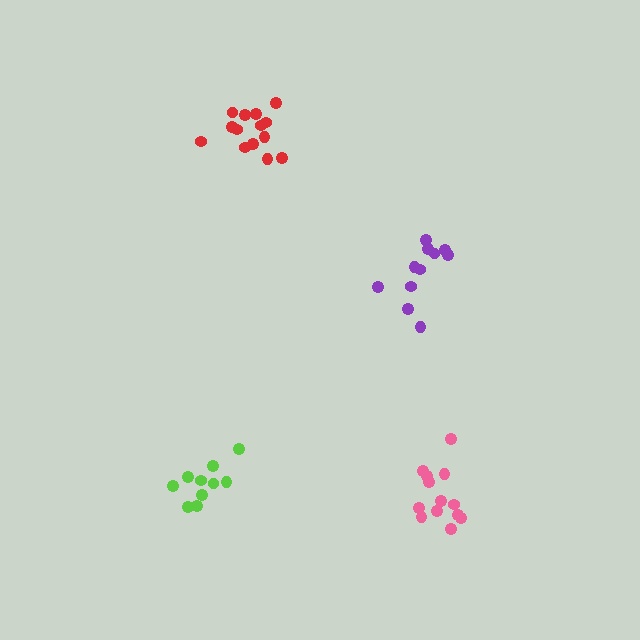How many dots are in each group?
Group 1: 11 dots, Group 2: 10 dots, Group 3: 14 dots, Group 4: 13 dots (48 total).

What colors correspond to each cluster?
The clusters are colored: purple, lime, red, pink.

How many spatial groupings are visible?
There are 4 spatial groupings.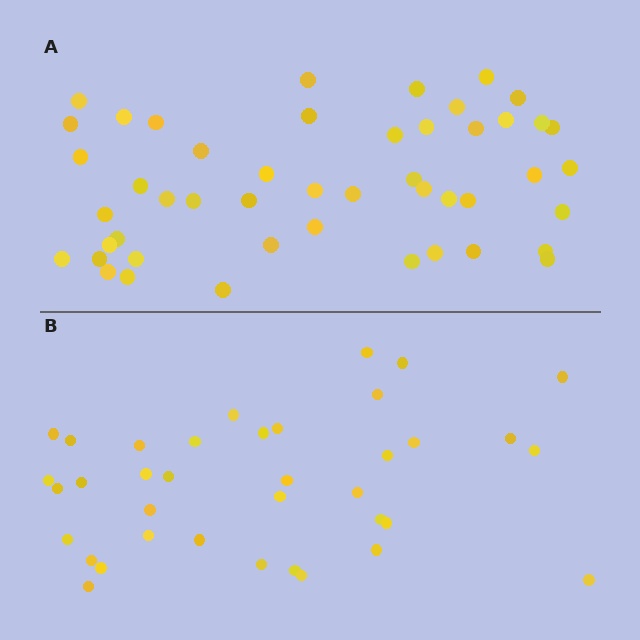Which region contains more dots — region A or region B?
Region A (the top region) has more dots.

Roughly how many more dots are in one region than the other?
Region A has roughly 12 or so more dots than region B.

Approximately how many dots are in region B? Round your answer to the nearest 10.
About 40 dots. (The exact count is 37, which rounds to 40.)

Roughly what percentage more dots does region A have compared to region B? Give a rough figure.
About 30% more.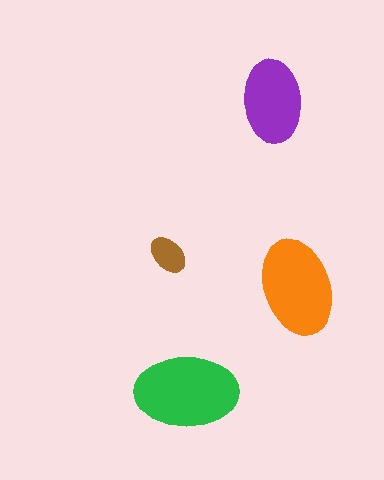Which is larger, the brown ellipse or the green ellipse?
The green one.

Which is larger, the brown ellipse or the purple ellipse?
The purple one.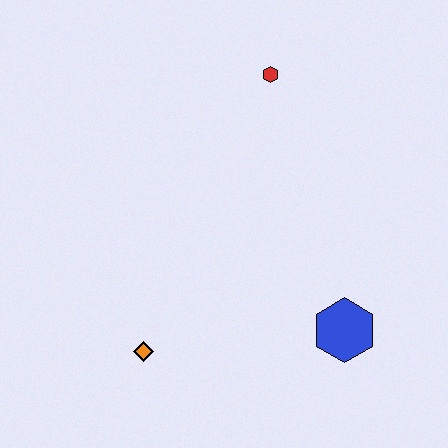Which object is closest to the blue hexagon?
The orange diamond is closest to the blue hexagon.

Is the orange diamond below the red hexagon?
Yes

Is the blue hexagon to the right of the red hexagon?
Yes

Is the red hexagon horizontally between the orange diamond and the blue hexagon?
Yes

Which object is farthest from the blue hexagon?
The red hexagon is farthest from the blue hexagon.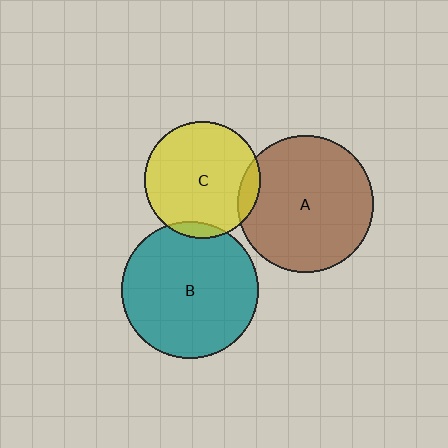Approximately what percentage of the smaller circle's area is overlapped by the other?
Approximately 10%.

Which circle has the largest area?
Circle B (teal).